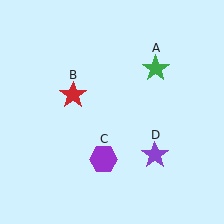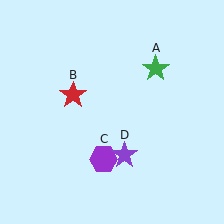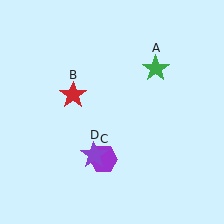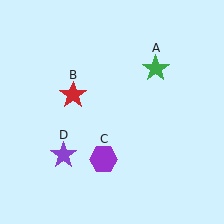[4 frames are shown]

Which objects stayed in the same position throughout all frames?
Green star (object A) and red star (object B) and purple hexagon (object C) remained stationary.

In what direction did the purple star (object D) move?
The purple star (object D) moved left.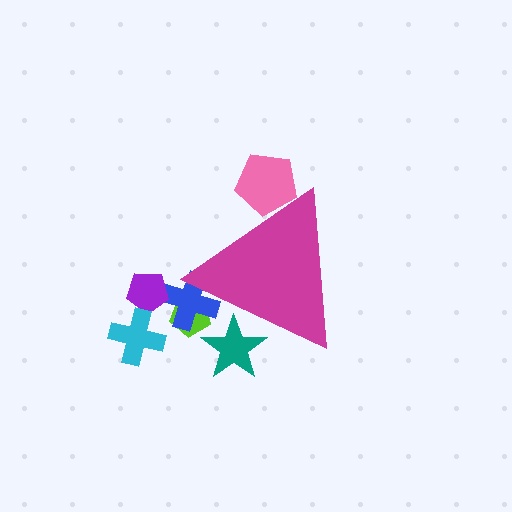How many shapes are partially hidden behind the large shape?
4 shapes are partially hidden.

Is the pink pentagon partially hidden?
Yes, the pink pentagon is partially hidden behind the magenta triangle.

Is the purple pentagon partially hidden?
No, the purple pentagon is fully visible.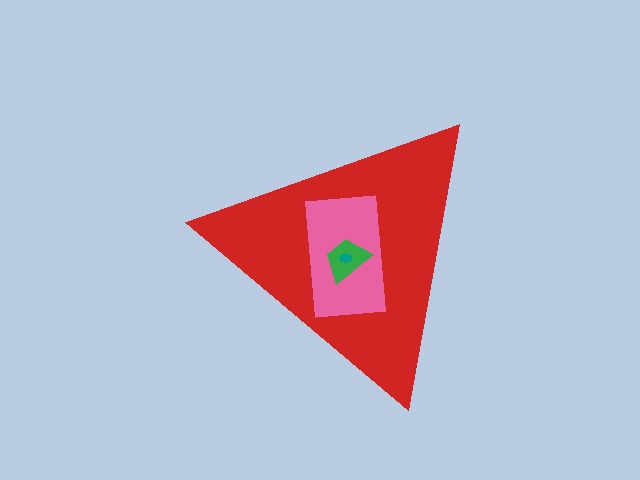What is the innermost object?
The teal ellipse.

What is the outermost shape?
The red triangle.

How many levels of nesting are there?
4.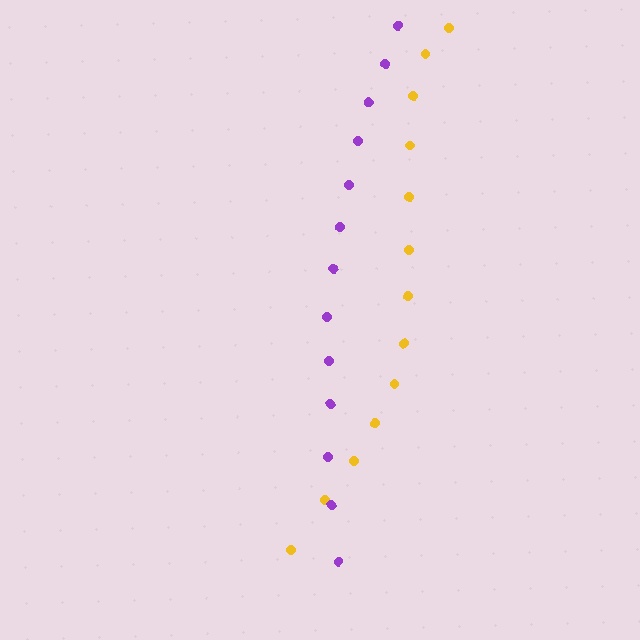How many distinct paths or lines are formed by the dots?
There are 2 distinct paths.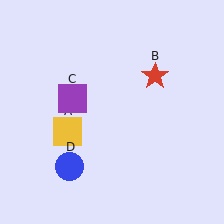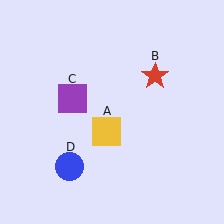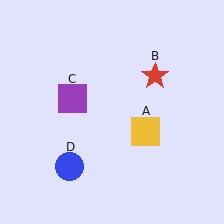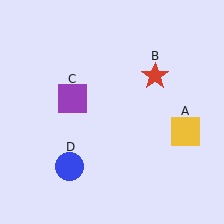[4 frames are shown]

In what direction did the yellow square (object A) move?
The yellow square (object A) moved right.